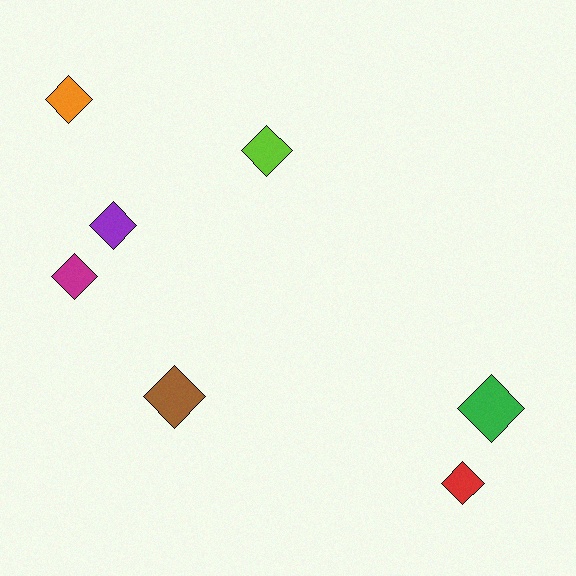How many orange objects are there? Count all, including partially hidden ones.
There is 1 orange object.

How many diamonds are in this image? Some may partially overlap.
There are 7 diamonds.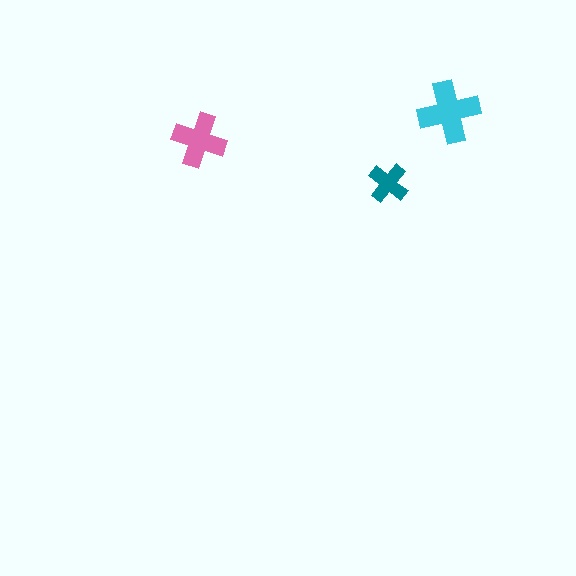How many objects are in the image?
There are 3 objects in the image.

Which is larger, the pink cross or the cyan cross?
The cyan one.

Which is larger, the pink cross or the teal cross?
The pink one.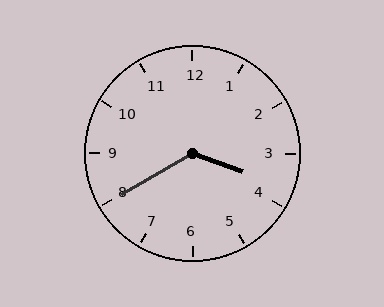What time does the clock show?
3:40.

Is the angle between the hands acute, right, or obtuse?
It is obtuse.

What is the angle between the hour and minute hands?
Approximately 130 degrees.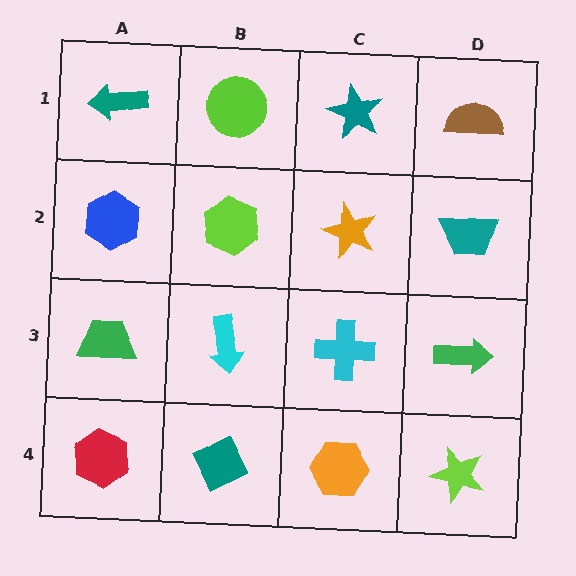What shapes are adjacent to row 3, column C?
An orange star (row 2, column C), an orange hexagon (row 4, column C), a cyan arrow (row 3, column B), a green arrow (row 3, column D).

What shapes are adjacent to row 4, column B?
A cyan arrow (row 3, column B), a red hexagon (row 4, column A), an orange hexagon (row 4, column C).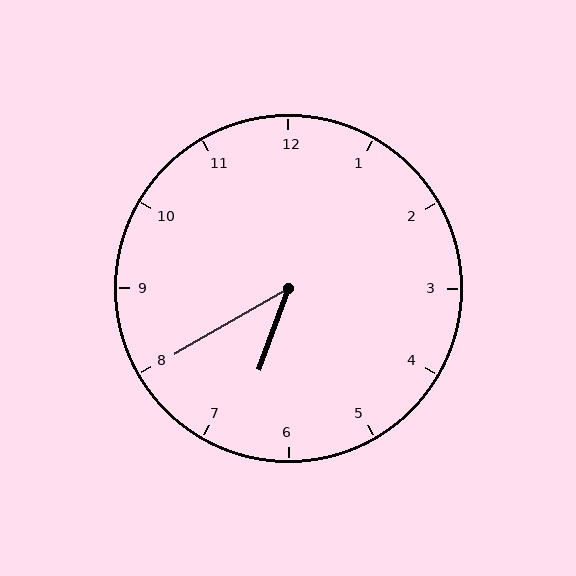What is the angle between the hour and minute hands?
Approximately 40 degrees.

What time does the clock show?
6:40.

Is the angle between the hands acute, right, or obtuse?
It is acute.